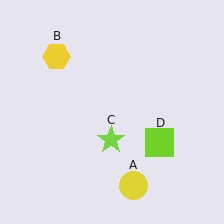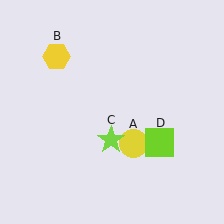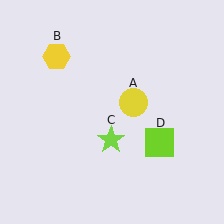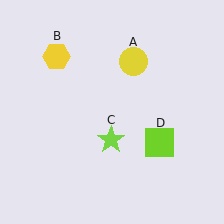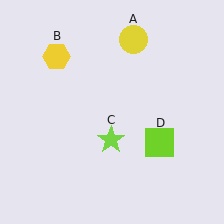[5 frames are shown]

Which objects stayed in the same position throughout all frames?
Yellow hexagon (object B) and lime star (object C) and lime square (object D) remained stationary.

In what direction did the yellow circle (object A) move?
The yellow circle (object A) moved up.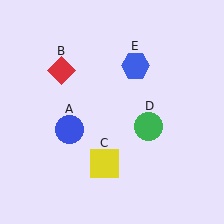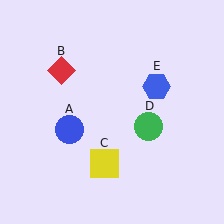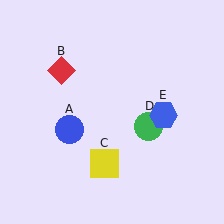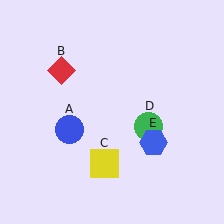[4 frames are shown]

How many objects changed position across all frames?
1 object changed position: blue hexagon (object E).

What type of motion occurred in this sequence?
The blue hexagon (object E) rotated clockwise around the center of the scene.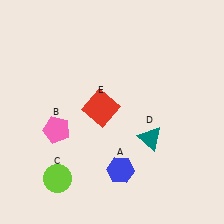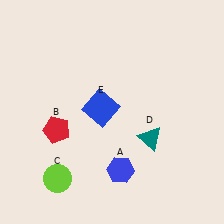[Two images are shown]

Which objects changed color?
B changed from pink to red. E changed from red to blue.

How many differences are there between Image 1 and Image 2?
There are 2 differences between the two images.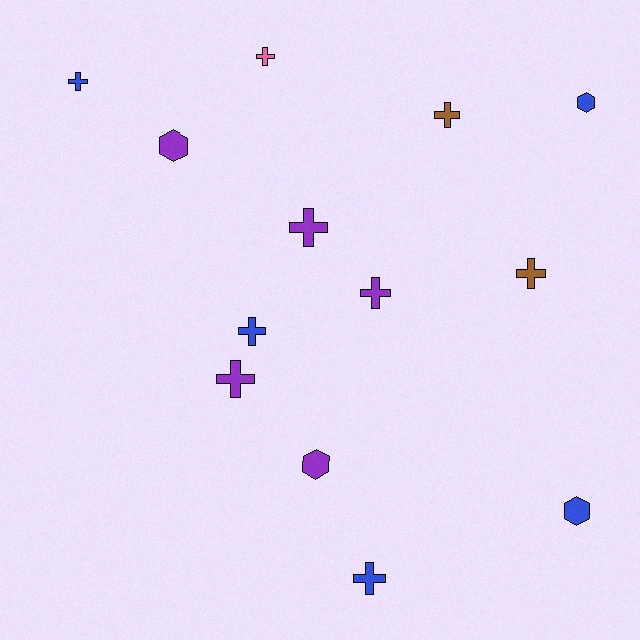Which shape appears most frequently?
Cross, with 9 objects.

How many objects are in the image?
There are 13 objects.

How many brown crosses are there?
There are 2 brown crosses.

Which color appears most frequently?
Blue, with 5 objects.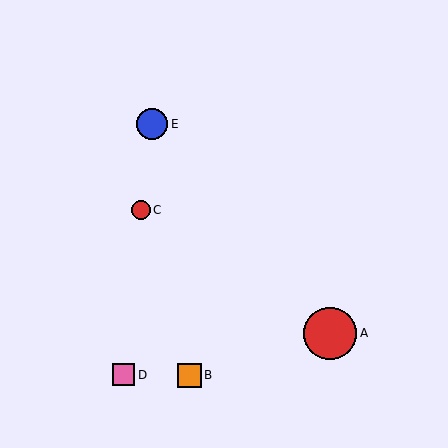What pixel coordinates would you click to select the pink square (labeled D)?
Click at (124, 375) to select the pink square D.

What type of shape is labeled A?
Shape A is a red circle.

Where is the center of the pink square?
The center of the pink square is at (124, 375).